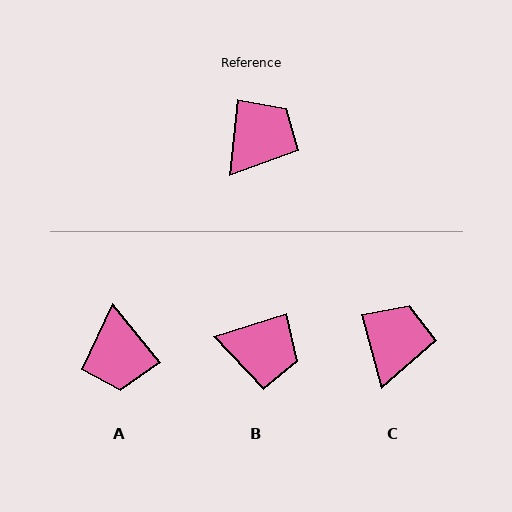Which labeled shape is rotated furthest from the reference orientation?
A, about 135 degrees away.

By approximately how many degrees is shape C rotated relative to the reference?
Approximately 22 degrees counter-clockwise.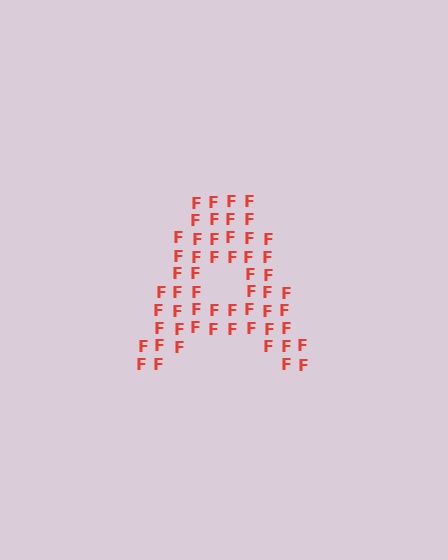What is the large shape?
The large shape is the letter A.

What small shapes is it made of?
It is made of small letter F's.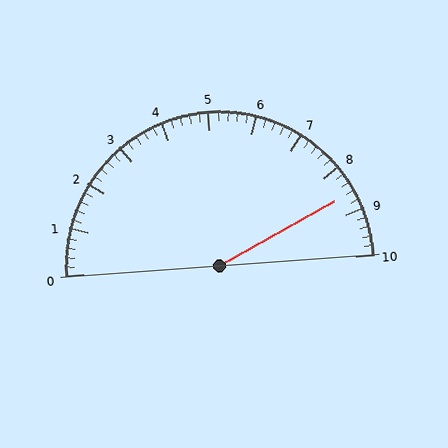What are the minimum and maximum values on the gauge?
The gauge ranges from 0 to 10.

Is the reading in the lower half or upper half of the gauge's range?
The reading is in the upper half of the range (0 to 10).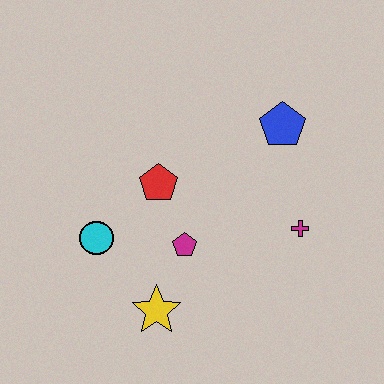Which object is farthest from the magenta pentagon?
The blue pentagon is farthest from the magenta pentagon.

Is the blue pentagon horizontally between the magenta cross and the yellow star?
Yes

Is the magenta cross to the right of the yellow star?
Yes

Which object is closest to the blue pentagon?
The magenta cross is closest to the blue pentagon.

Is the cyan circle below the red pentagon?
Yes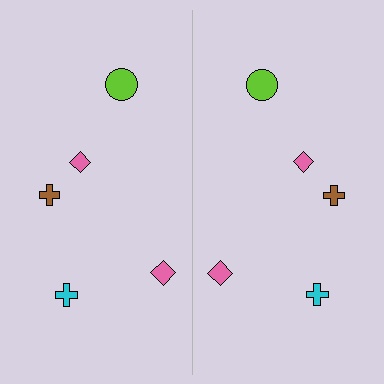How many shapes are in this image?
There are 10 shapes in this image.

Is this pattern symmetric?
Yes, this pattern has bilateral (reflection) symmetry.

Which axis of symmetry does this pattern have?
The pattern has a vertical axis of symmetry running through the center of the image.